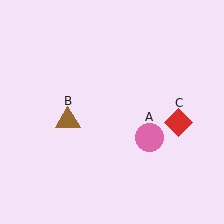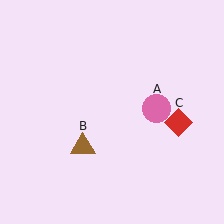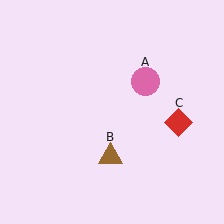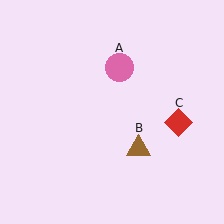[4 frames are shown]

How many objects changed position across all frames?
2 objects changed position: pink circle (object A), brown triangle (object B).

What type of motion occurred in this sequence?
The pink circle (object A), brown triangle (object B) rotated counterclockwise around the center of the scene.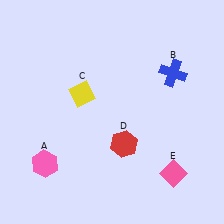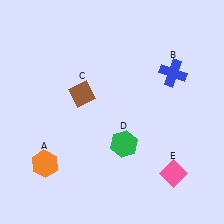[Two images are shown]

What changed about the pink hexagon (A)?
In Image 1, A is pink. In Image 2, it changed to orange.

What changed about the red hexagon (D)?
In Image 1, D is red. In Image 2, it changed to green.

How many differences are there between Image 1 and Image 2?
There are 3 differences between the two images.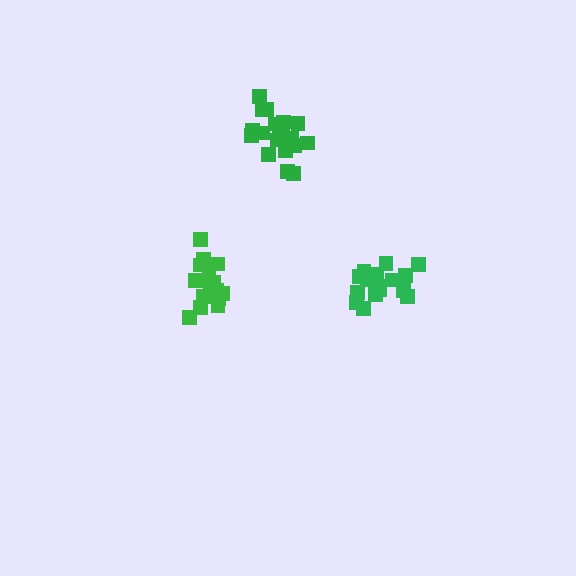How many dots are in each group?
Group 1: 19 dots, Group 2: 17 dots, Group 3: 20 dots (56 total).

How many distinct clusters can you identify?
There are 3 distinct clusters.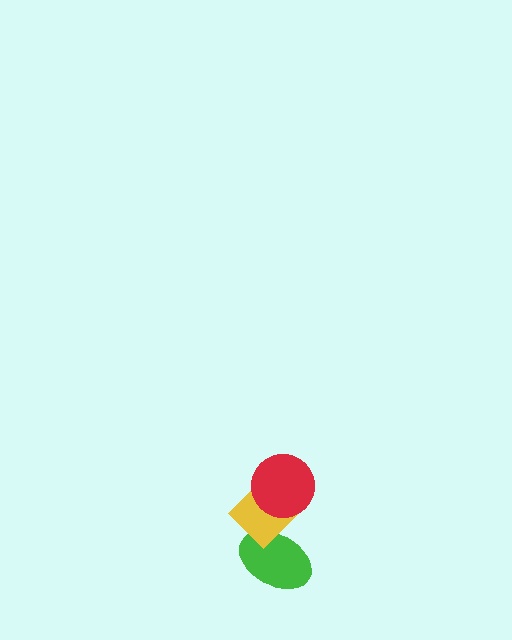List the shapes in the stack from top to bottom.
From top to bottom: the red circle, the yellow diamond, the green ellipse.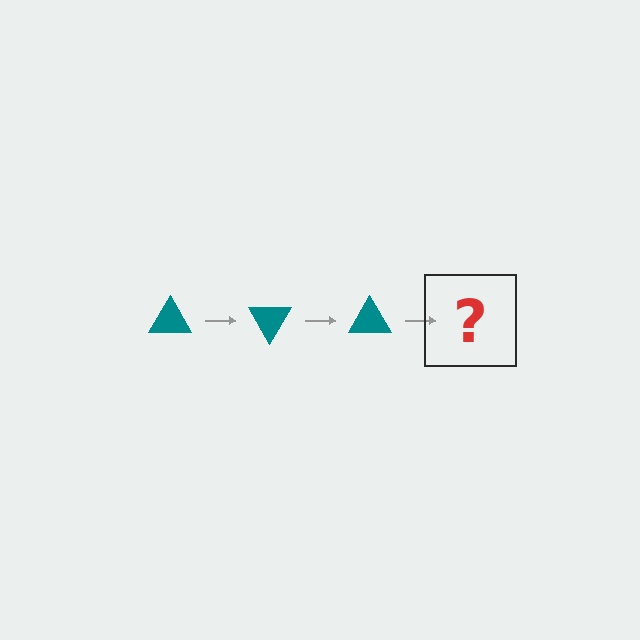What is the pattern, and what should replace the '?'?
The pattern is that the triangle rotates 60 degrees each step. The '?' should be a teal triangle rotated 180 degrees.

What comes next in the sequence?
The next element should be a teal triangle rotated 180 degrees.